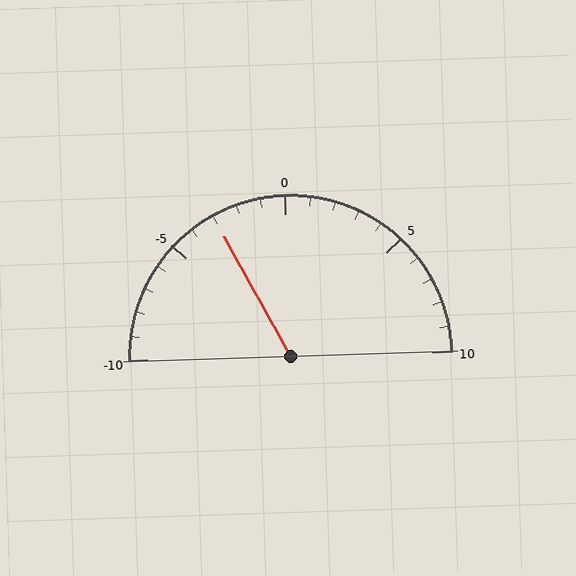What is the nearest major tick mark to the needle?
The nearest major tick mark is -5.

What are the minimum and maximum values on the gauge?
The gauge ranges from -10 to 10.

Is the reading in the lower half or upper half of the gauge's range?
The reading is in the lower half of the range (-10 to 10).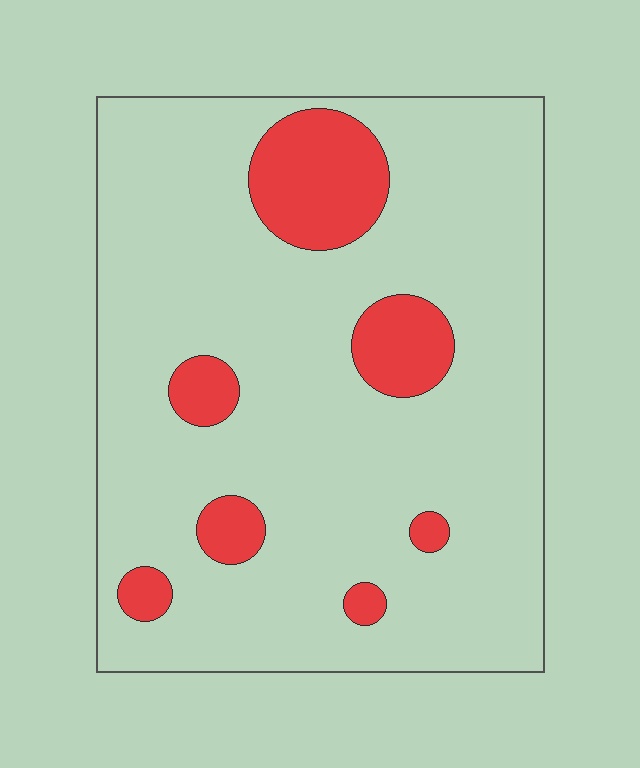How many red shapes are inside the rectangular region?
7.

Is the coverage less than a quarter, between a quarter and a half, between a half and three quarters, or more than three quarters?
Less than a quarter.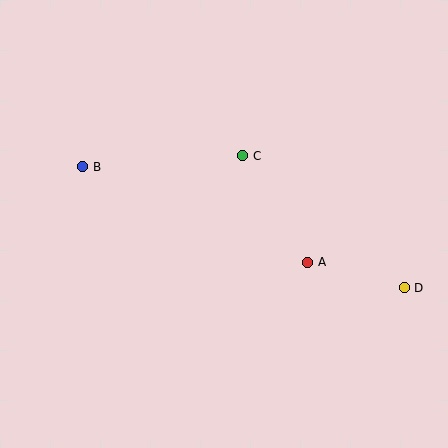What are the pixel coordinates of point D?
Point D is at (404, 288).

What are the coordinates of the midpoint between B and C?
The midpoint between B and C is at (163, 161).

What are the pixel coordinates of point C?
Point C is at (243, 156).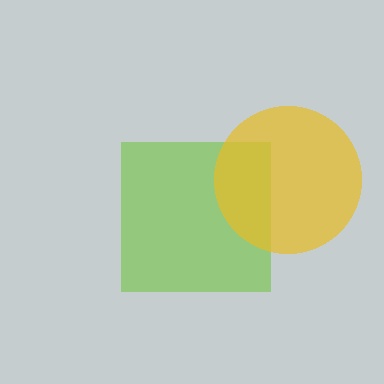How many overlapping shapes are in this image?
There are 2 overlapping shapes in the image.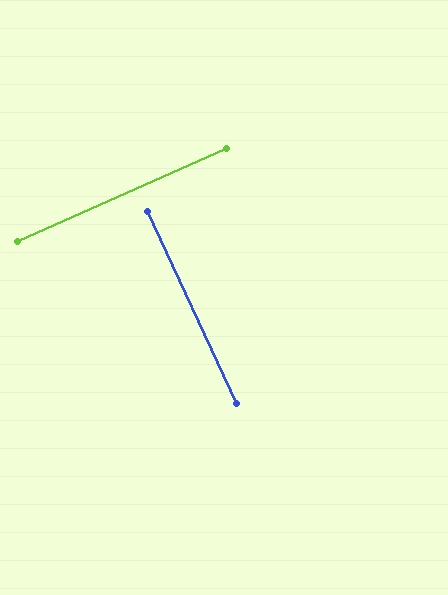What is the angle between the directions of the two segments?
Approximately 89 degrees.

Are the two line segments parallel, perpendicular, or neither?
Perpendicular — they meet at approximately 89°.